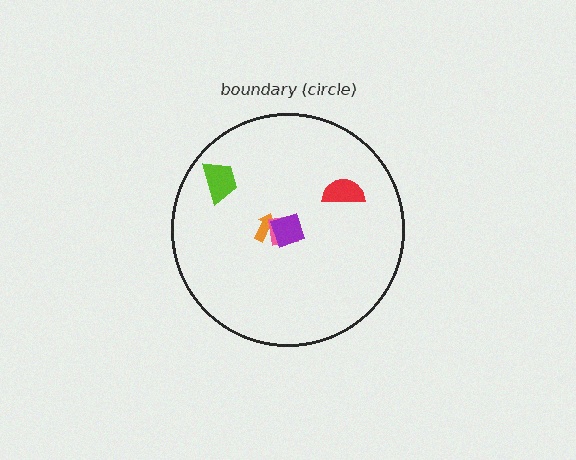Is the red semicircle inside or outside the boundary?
Inside.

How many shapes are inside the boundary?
5 inside, 0 outside.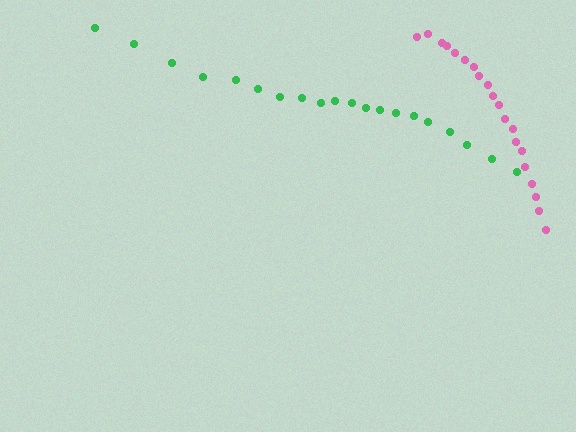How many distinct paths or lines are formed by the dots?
There are 2 distinct paths.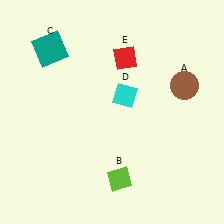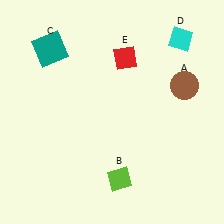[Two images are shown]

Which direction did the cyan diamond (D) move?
The cyan diamond (D) moved up.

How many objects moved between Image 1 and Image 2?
1 object moved between the two images.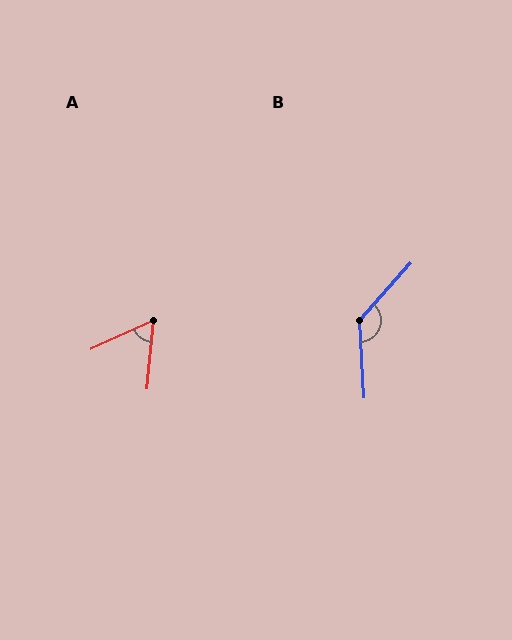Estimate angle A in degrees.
Approximately 60 degrees.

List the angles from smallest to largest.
A (60°), B (135°).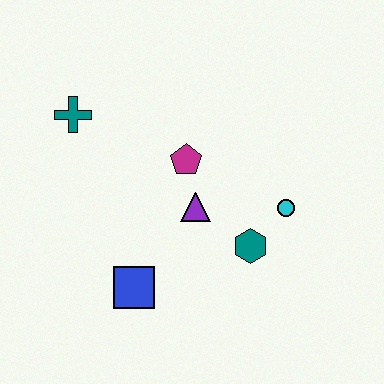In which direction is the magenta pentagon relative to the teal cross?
The magenta pentagon is to the right of the teal cross.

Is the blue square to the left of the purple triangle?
Yes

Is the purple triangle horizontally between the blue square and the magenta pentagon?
No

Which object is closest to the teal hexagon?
The cyan circle is closest to the teal hexagon.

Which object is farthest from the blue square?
The teal cross is farthest from the blue square.